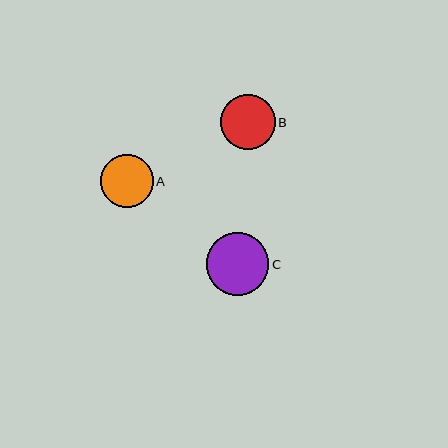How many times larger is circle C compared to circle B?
Circle C is approximately 1.1 times the size of circle B.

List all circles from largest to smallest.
From largest to smallest: C, B, A.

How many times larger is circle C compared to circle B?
Circle C is approximately 1.1 times the size of circle B.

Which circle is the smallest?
Circle A is the smallest with a size of approximately 53 pixels.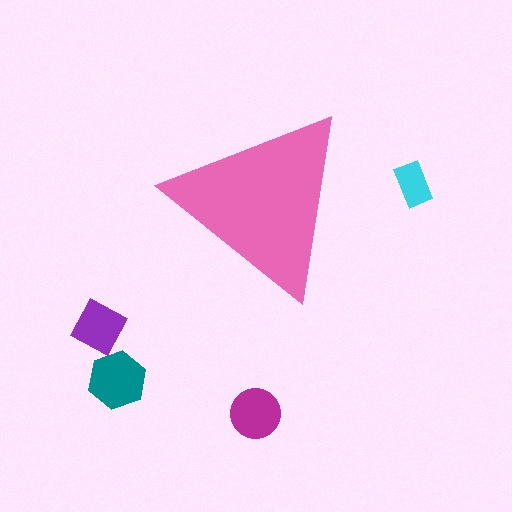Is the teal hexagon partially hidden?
No, the teal hexagon is fully visible.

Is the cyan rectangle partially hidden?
No, the cyan rectangle is fully visible.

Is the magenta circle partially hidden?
No, the magenta circle is fully visible.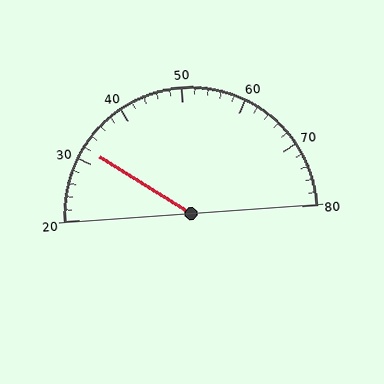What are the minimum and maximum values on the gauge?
The gauge ranges from 20 to 80.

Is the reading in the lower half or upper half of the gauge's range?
The reading is in the lower half of the range (20 to 80).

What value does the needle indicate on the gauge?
The needle indicates approximately 32.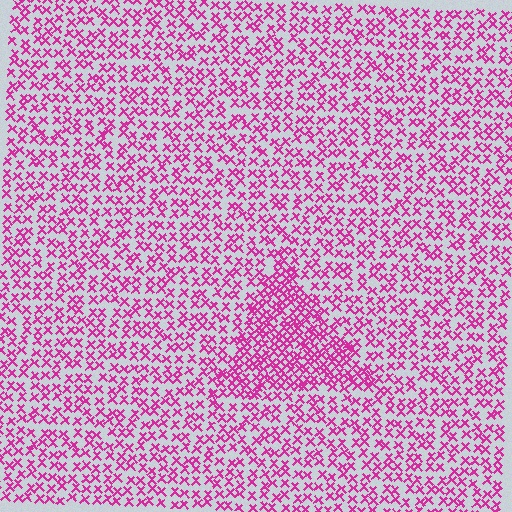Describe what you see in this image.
The image contains small magenta elements arranged at two different densities. A triangle-shaped region is visible where the elements are more densely packed than the surrounding area.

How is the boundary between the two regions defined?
The boundary is defined by a change in element density (approximately 1.8x ratio). All elements are the same color, size, and shape.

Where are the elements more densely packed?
The elements are more densely packed inside the triangle boundary.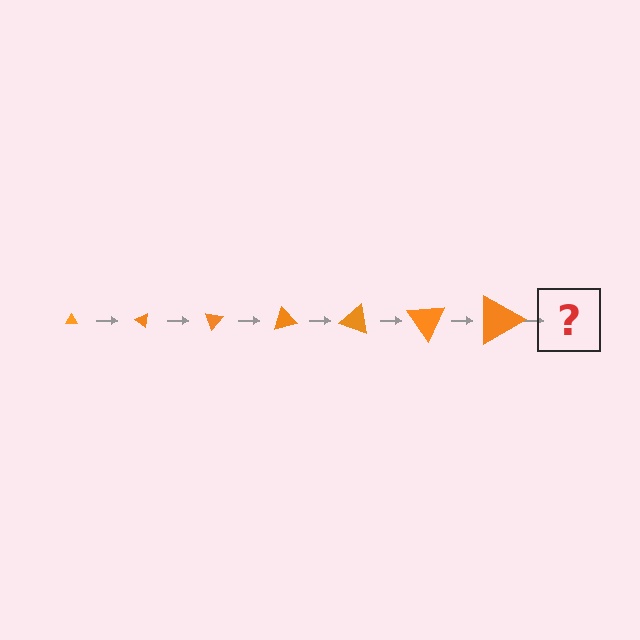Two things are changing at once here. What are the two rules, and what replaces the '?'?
The two rules are that the triangle grows larger each step and it rotates 35 degrees each step. The '?' should be a triangle, larger than the previous one and rotated 245 degrees from the start.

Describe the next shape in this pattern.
It should be a triangle, larger than the previous one and rotated 245 degrees from the start.